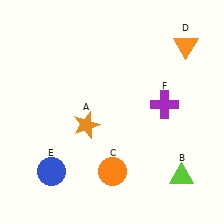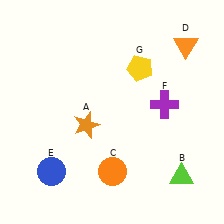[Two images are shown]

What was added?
A yellow pentagon (G) was added in Image 2.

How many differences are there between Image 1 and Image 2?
There is 1 difference between the two images.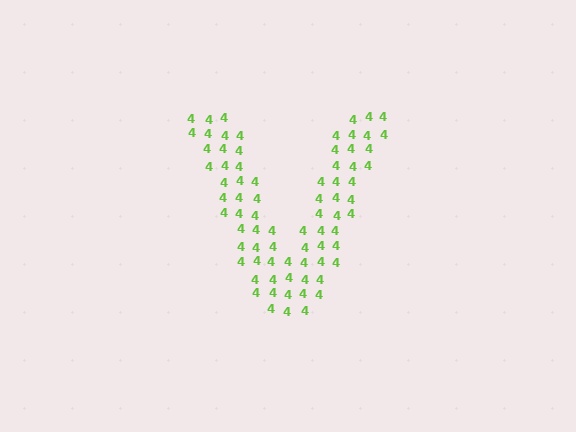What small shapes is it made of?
It is made of small digit 4's.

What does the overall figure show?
The overall figure shows the letter V.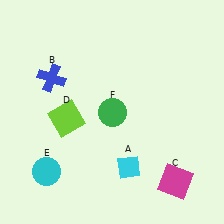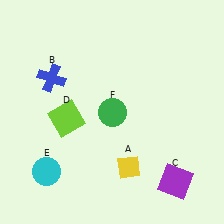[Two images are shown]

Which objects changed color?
A changed from cyan to yellow. C changed from magenta to purple.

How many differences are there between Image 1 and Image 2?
There are 2 differences between the two images.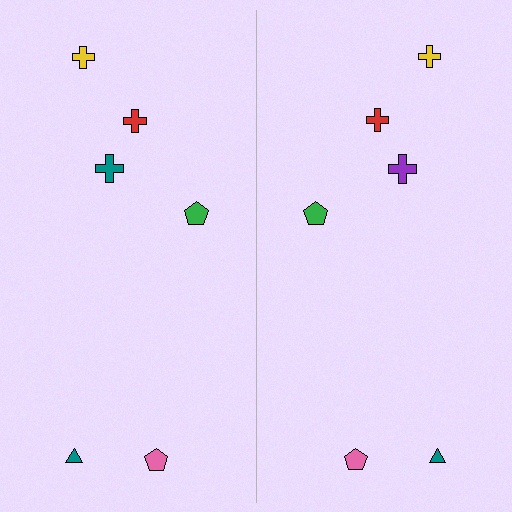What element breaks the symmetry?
The purple cross on the right side breaks the symmetry — its mirror counterpart is teal.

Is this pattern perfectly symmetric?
No, the pattern is not perfectly symmetric. The purple cross on the right side breaks the symmetry — its mirror counterpart is teal.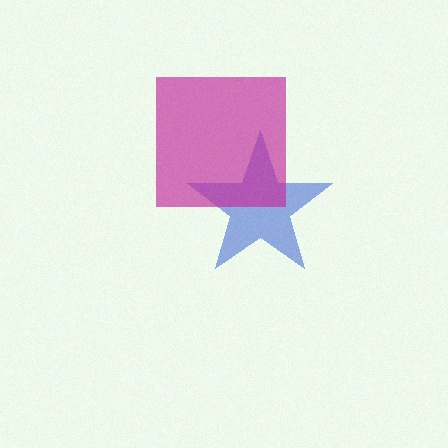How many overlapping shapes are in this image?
There are 2 overlapping shapes in the image.